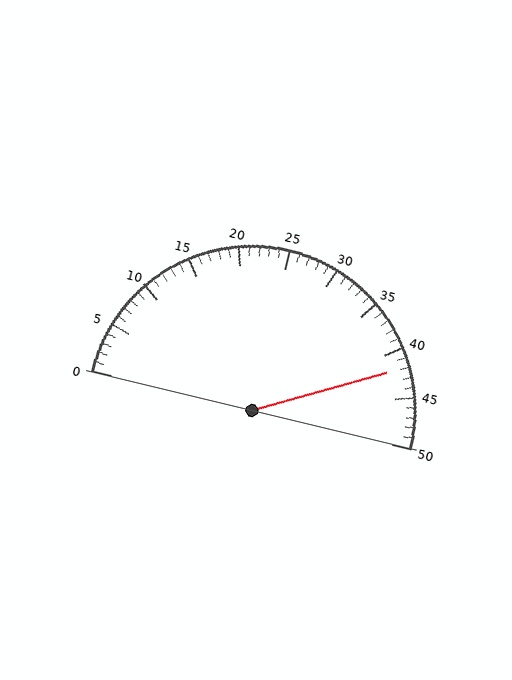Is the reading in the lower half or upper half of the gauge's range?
The reading is in the upper half of the range (0 to 50).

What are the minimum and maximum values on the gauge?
The gauge ranges from 0 to 50.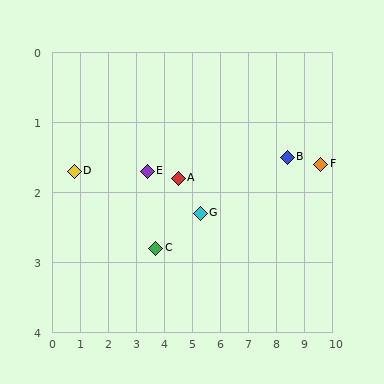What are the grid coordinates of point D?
Point D is at approximately (0.8, 1.7).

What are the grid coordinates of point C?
Point C is at approximately (3.7, 2.8).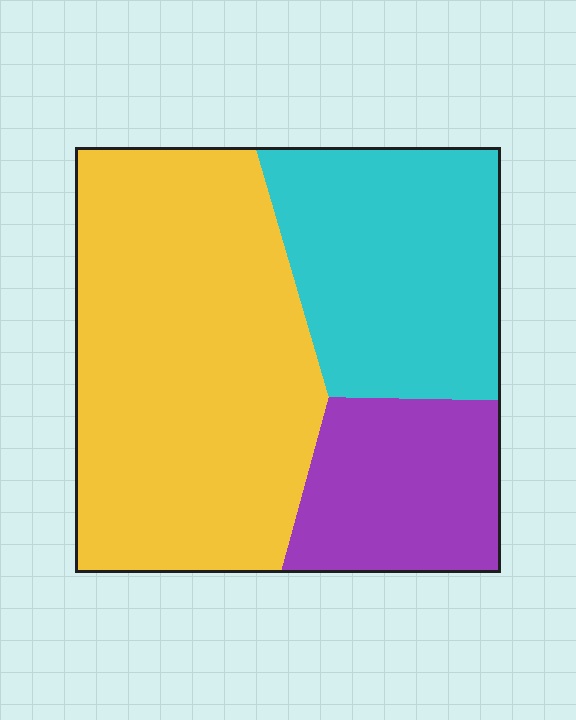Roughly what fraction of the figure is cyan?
Cyan takes up between a quarter and a half of the figure.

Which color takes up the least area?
Purple, at roughly 20%.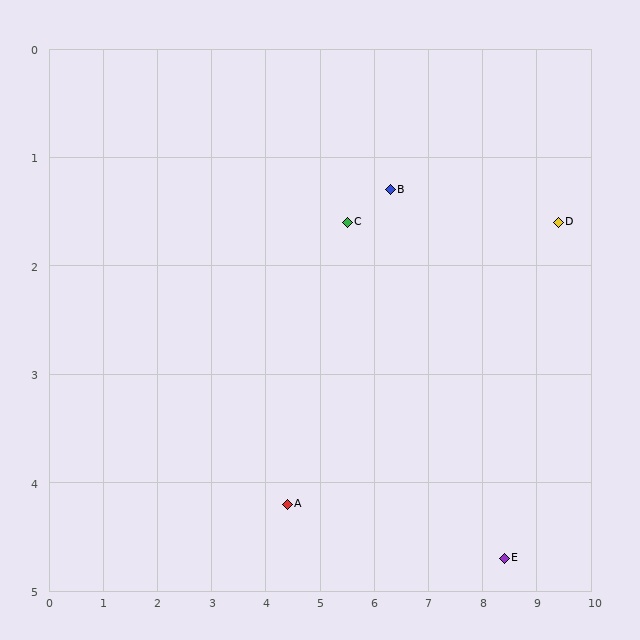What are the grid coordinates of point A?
Point A is at approximately (4.4, 4.2).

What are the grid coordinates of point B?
Point B is at approximately (6.3, 1.3).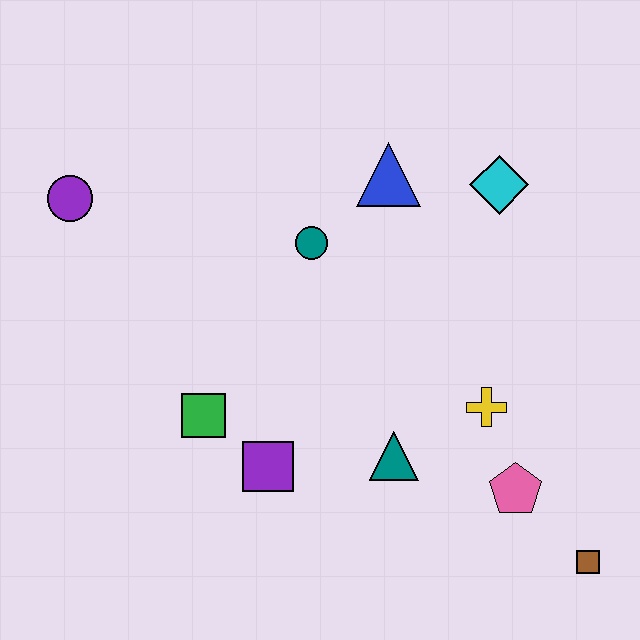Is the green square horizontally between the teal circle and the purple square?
No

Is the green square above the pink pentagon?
Yes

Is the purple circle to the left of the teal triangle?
Yes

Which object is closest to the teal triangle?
The yellow cross is closest to the teal triangle.